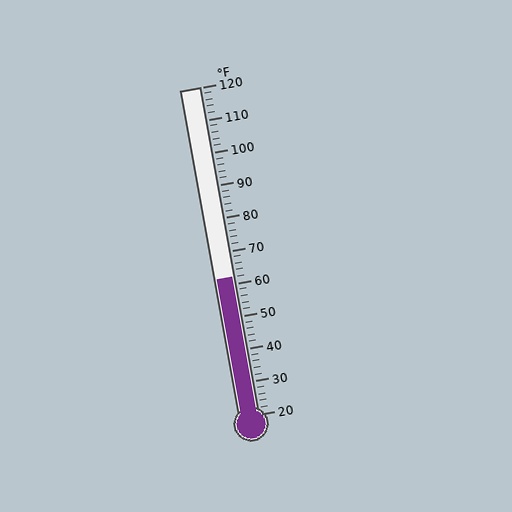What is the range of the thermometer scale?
The thermometer scale ranges from 20°F to 120°F.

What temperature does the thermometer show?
The thermometer shows approximately 62°F.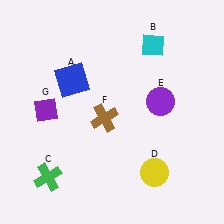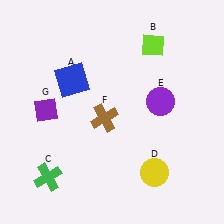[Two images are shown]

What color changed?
The diamond (B) changed from cyan in Image 1 to lime in Image 2.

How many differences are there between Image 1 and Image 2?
There is 1 difference between the two images.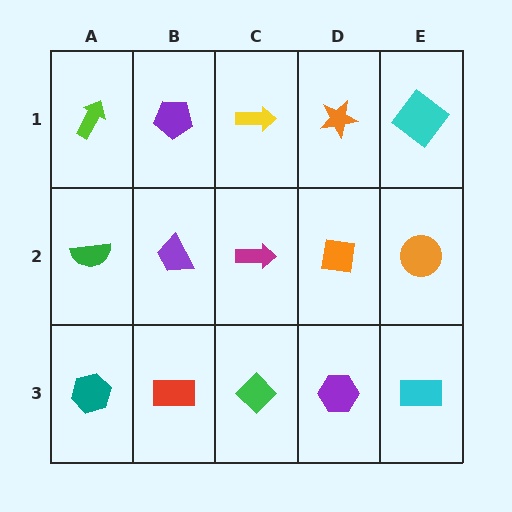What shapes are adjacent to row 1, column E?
An orange circle (row 2, column E), an orange star (row 1, column D).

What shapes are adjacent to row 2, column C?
A yellow arrow (row 1, column C), a green diamond (row 3, column C), a purple trapezoid (row 2, column B), an orange square (row 2, column D).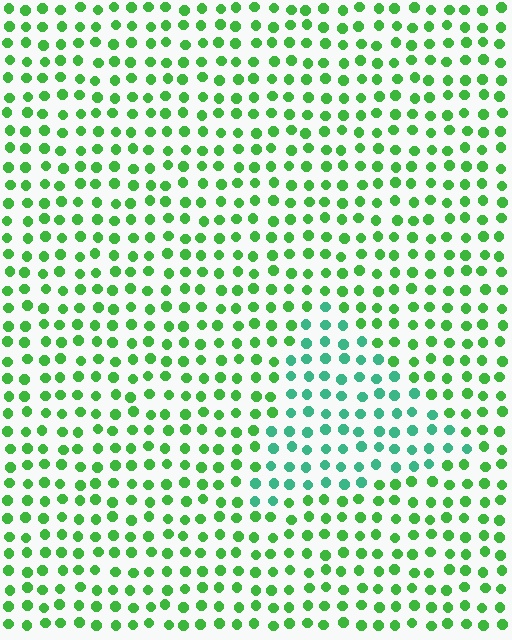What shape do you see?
I see a triangle.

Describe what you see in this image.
The image is filled with small green elements in a uniform arrangement. A triangle-shaped region is visible where the elements are tinted to a slightly different hue, forming a subtle color boundary.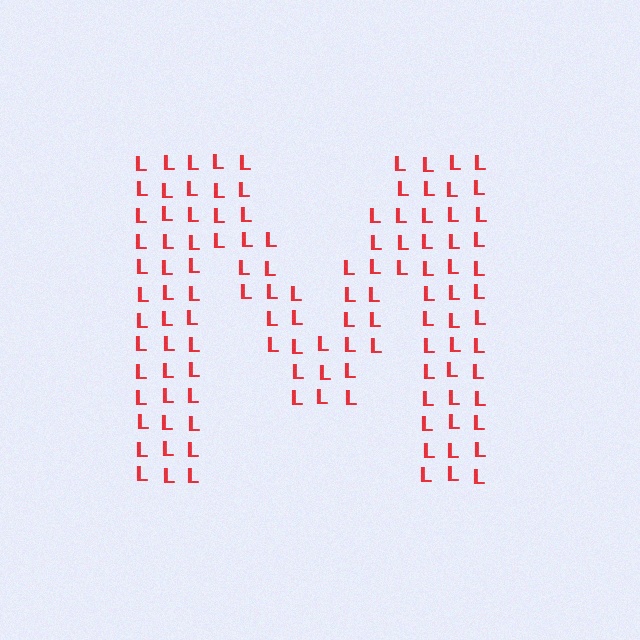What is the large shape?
The large shape is the letter M.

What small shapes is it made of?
It is made of small letter L's.